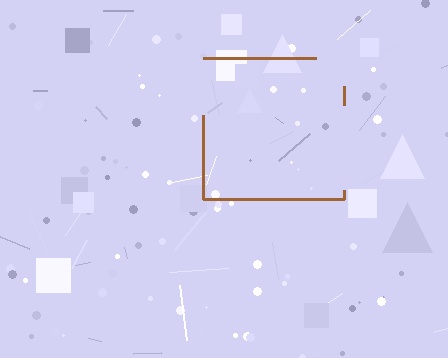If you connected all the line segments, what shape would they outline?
They would outline a square.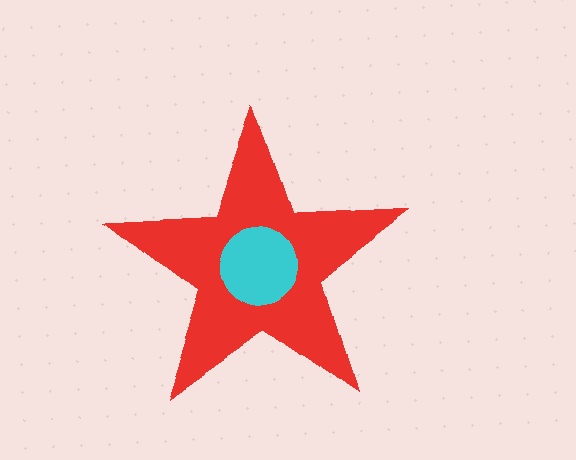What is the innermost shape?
The cyan circle.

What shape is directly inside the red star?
The cyan circle.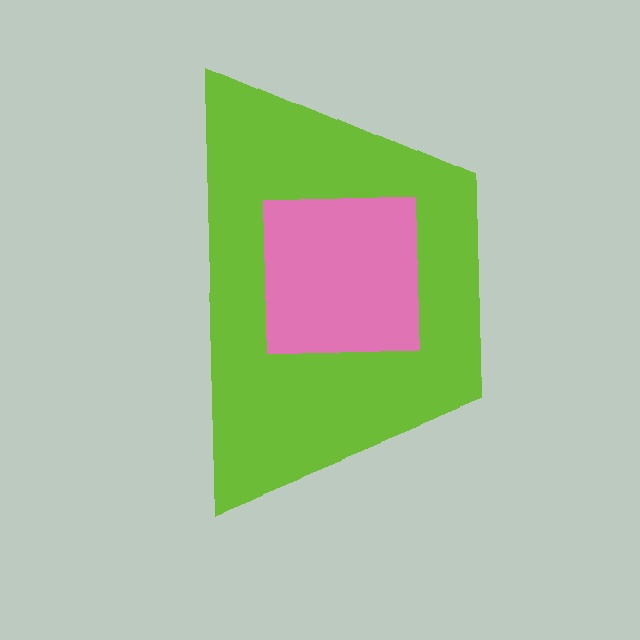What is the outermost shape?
The lime trapezoid.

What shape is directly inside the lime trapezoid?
The pink square.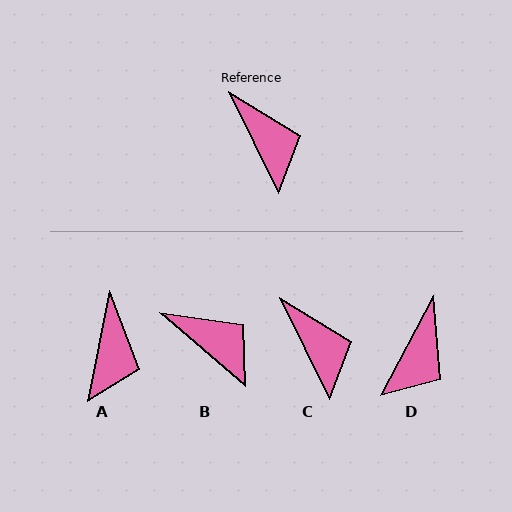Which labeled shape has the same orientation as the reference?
C.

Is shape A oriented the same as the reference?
No, it is off by about 38 degrees.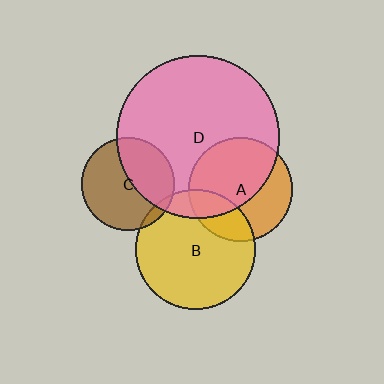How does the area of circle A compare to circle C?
Approximately 1.3 times.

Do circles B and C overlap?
Yes.